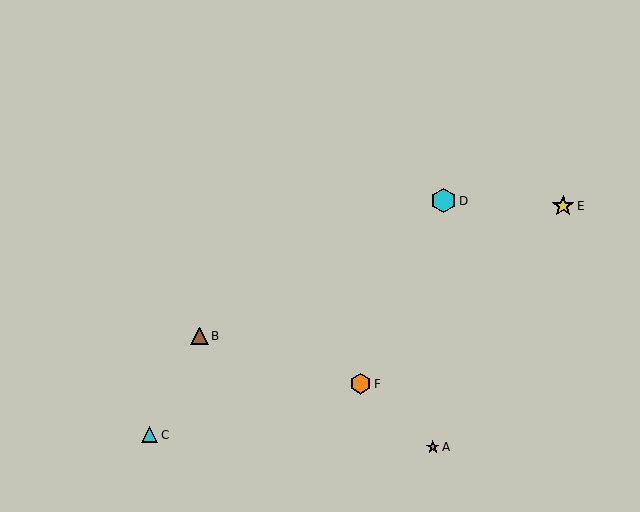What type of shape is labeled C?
Shape C is a cyan triangle.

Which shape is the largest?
The cyan hexagon (labeled D) is the largest.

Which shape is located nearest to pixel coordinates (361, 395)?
The orange hexagon (labeled F) at (360, 384) is nearest to that location.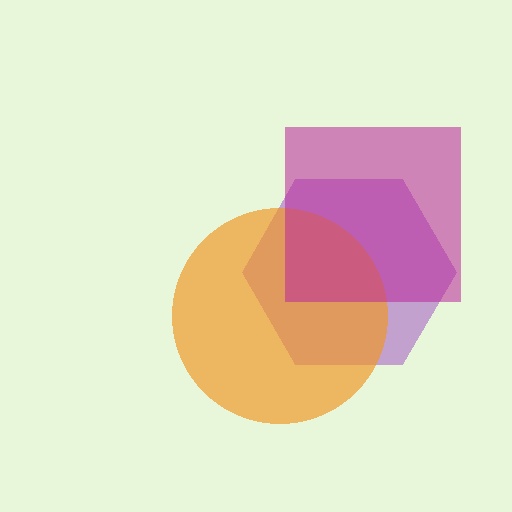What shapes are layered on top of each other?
The layered shapes are: a purple hexagon, an orange circle, a magenta square.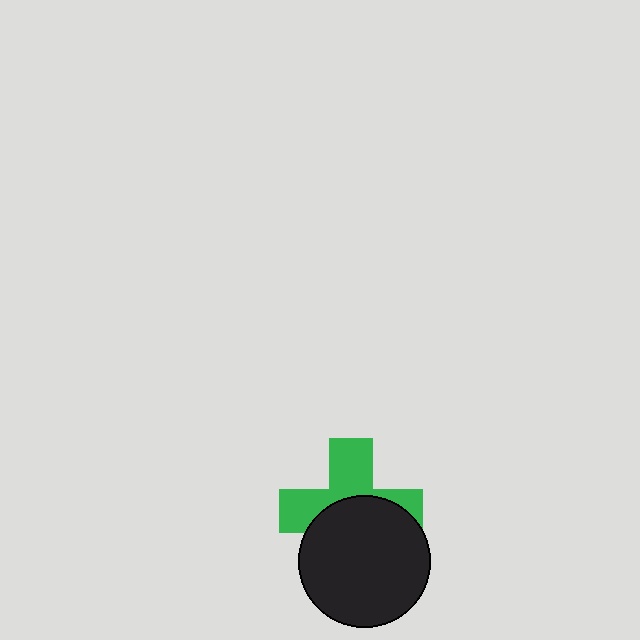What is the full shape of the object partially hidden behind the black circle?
The partially hidden object is a green cross.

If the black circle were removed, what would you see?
You would see the complete green cross.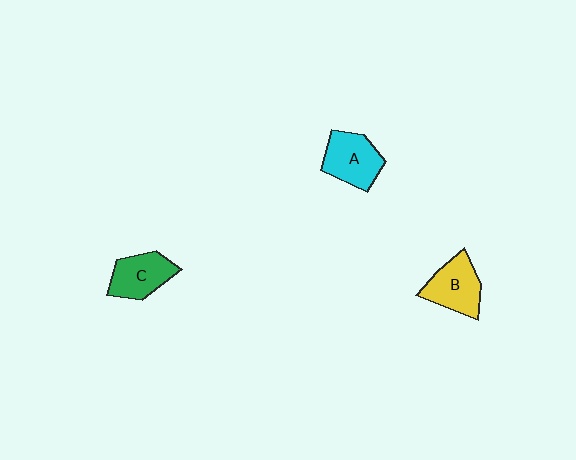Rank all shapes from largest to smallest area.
From largest to smallest: A (cyan), B (yellow), C (green).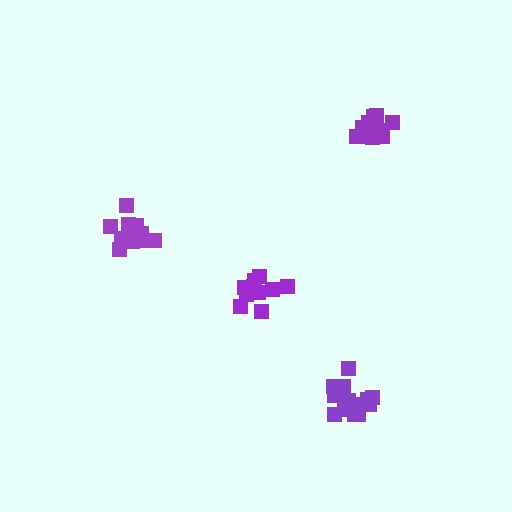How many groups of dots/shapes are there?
There are 4 groups.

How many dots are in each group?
Group 1: 12 dots, Group 2: 13 dots, Group 3: 15 dots, Group 4: 11 dots (51 total).